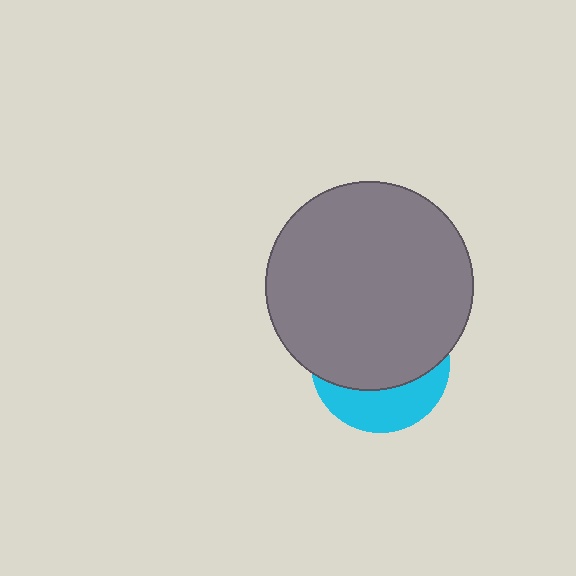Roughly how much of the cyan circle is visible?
A small part of it is visible (roughly 33%).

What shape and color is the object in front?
The object in front is a gray circle.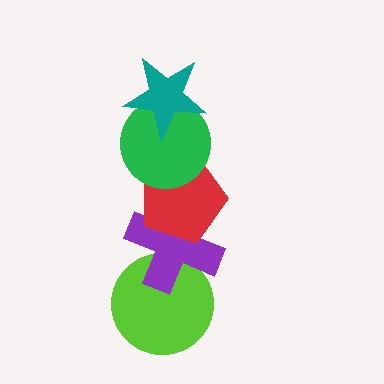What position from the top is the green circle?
The green circle is 2nd from the top.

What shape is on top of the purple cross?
The red pentagon is on top of the purple cross.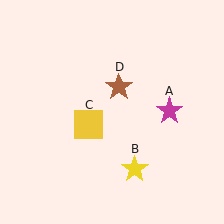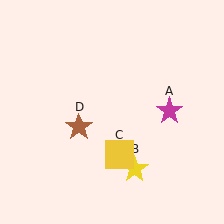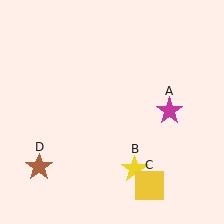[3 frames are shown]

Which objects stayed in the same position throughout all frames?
Magenta star (object A) and yellow star (object B) remained stationary.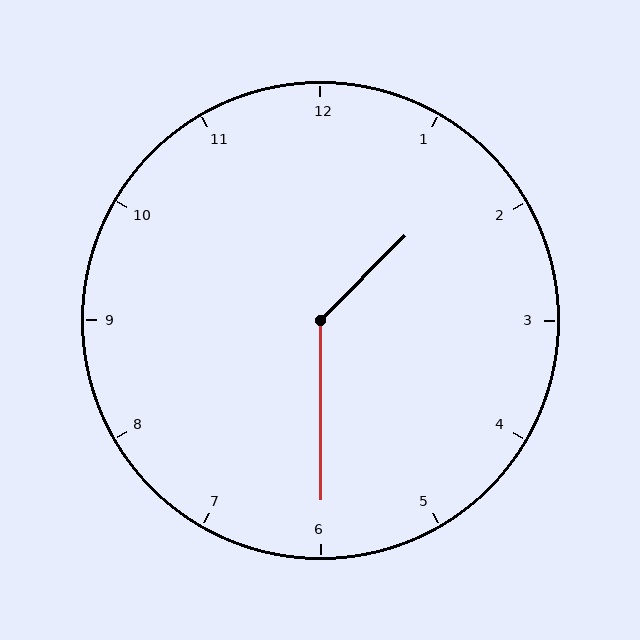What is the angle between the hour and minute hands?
Approximately 135 degrees.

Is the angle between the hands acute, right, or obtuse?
It is obtuse.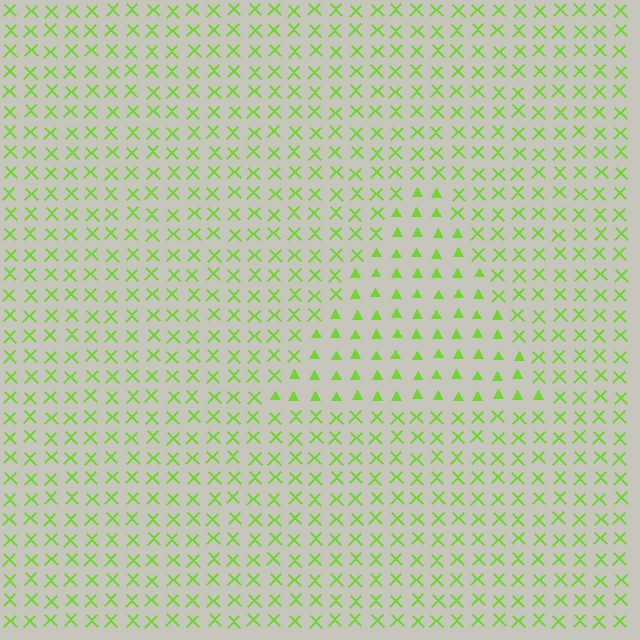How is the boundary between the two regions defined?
The boundary is defined by a change in element shape: triangles inside vs. X marks outside. All elements share the same color and spacing.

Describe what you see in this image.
The image is filled with small lime elements arranged in a uniform grid. A triangle-shaped region contains triangles, while the surrounding area contains X marks. The boundary is defined purely by the change in element shape.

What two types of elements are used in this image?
The image uses triangles inside the triangle region and X marks outside it.